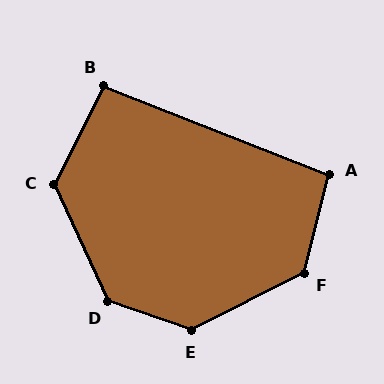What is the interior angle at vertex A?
Approximately 97 degrees (obtuse).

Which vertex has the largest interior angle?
E, at approximately 134 degrees.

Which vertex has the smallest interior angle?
B, at approximately 95 degrees.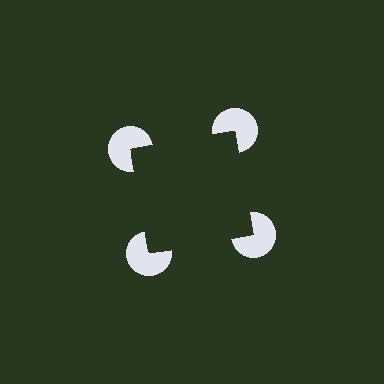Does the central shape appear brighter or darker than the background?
It typically appears slightly darker than the background, even though no actual brightness change is drawn.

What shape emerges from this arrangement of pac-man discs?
An illusory square — its edges are inferred from the aligned wedge cuts in the pac-man discs, not physically drawn.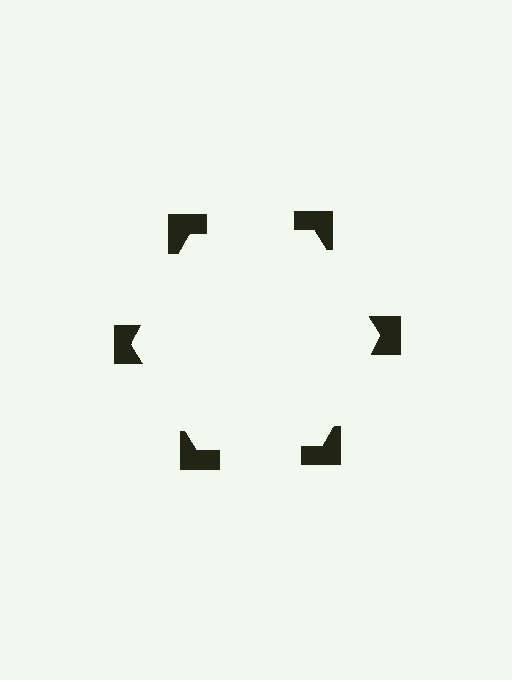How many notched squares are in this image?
There are 6 — one at each vertex of the illusory hexagon.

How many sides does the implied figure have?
6 sides.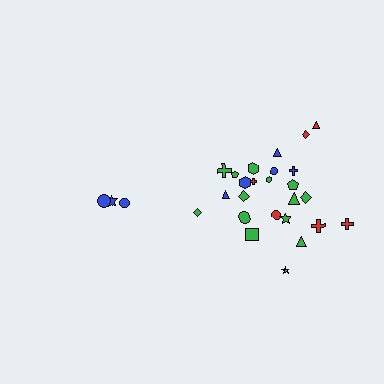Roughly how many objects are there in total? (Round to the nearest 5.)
Roughly 30 objects in total.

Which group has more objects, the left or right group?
The right group.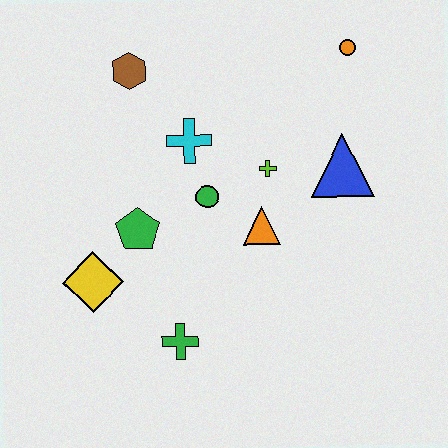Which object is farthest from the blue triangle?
The yellow diamond is farthest from the blue triangle.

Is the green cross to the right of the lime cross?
No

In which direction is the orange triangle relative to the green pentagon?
The orange triangle is to the right of the green pentagon.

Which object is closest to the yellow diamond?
The green pentagon is closest to the yellow diamond.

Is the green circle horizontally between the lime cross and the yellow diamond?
Yes